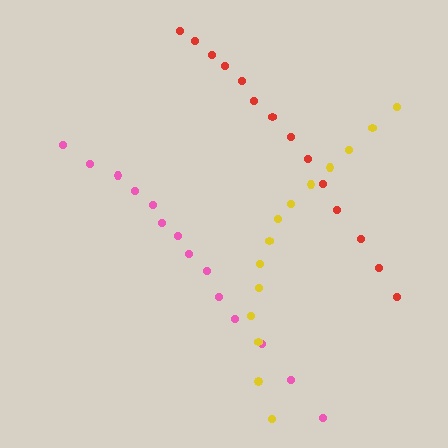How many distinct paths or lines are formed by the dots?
There are 3 distinct paths.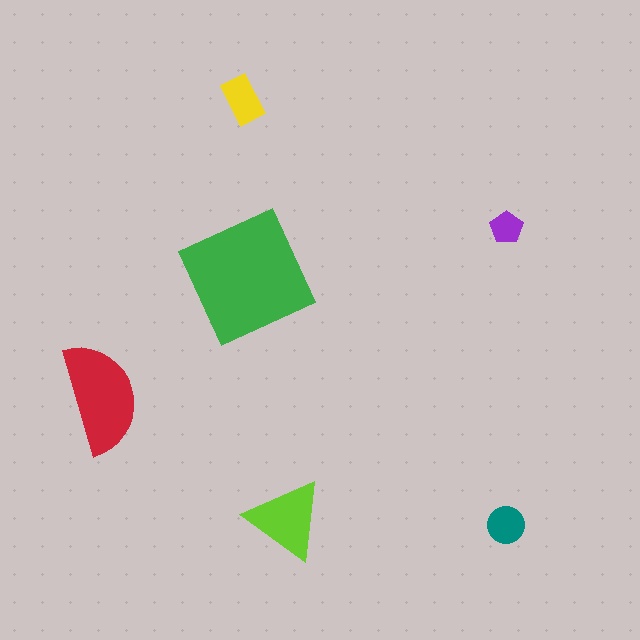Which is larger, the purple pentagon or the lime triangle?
The lime triangle.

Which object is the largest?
The green square.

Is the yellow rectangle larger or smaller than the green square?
Smaller.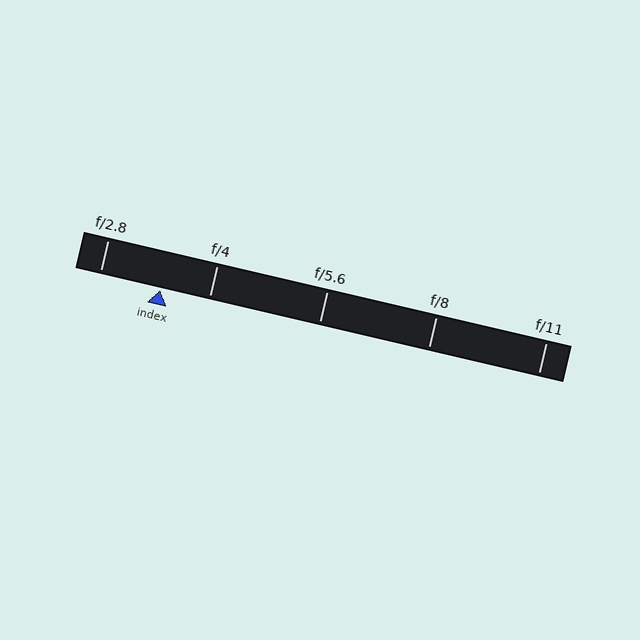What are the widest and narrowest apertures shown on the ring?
The widest aperture shown is f/2.8 and the narrowest is f/11.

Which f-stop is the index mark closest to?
The index mark is closest to f/4.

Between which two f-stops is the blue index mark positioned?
The index mark is between f/2.8 and f/4.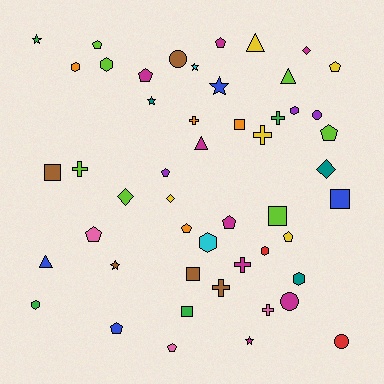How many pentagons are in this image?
There are 12 pentagons.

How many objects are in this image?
There are 50 objects.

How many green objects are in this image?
There are 4 green objects.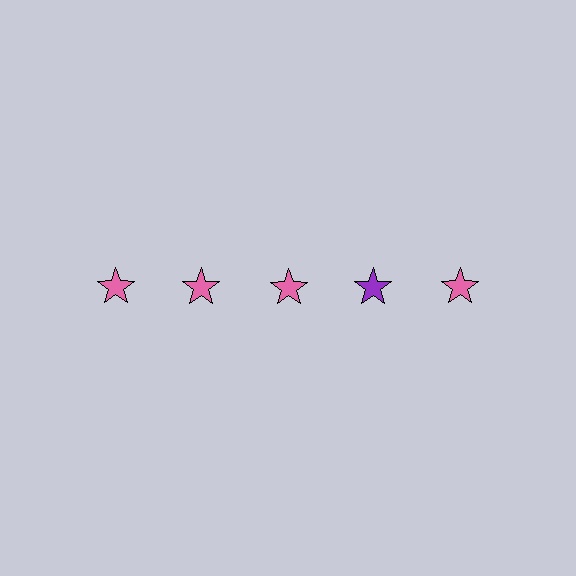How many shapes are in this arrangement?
There are 5 shapes arranged in a grid pattern.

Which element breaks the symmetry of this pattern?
The purple star in the top row, second from right column breaks the symmetry. All other shapes are pink stars.